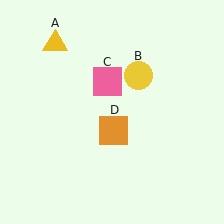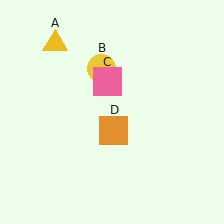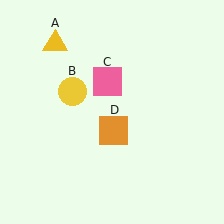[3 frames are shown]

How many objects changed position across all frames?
1 object changed position: yellow circle (object B).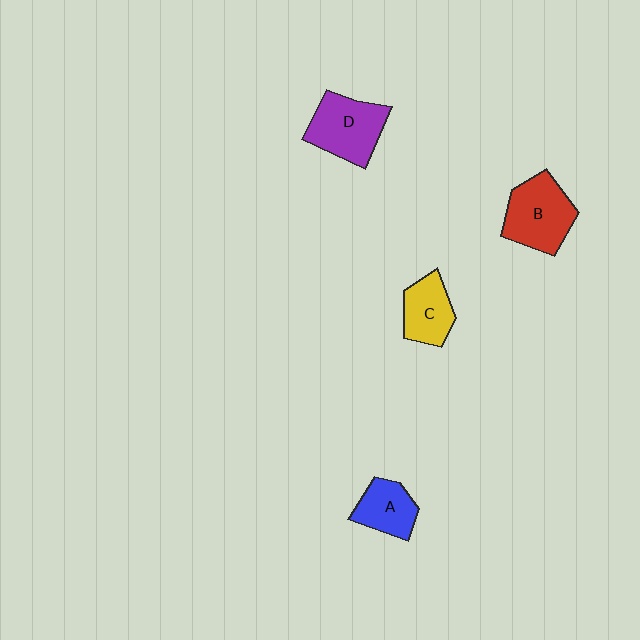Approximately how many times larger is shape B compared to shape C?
Approximately 1.4 times.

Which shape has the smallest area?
Shape A (blue).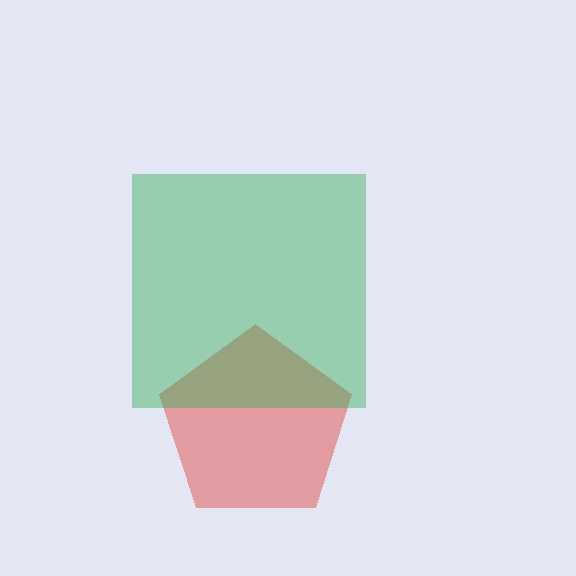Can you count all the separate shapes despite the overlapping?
Yes, there are 2 separate shapes.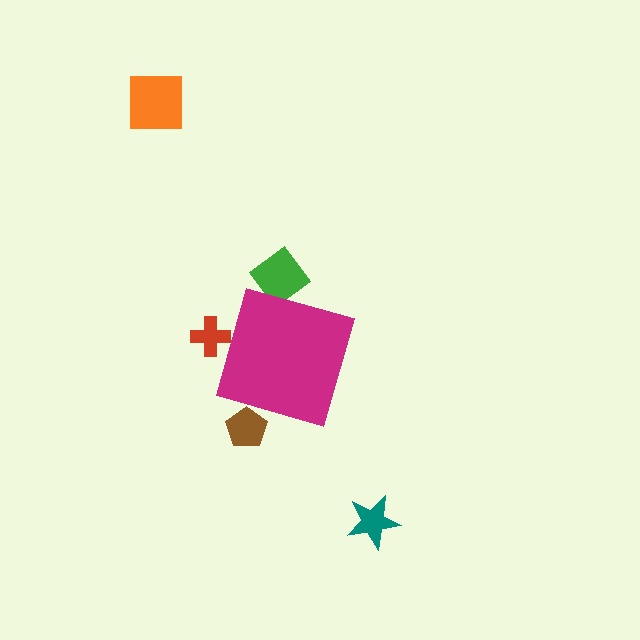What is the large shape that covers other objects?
A magenta diamond.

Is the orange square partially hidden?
No, the orange square is fully visible.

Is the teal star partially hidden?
No, the teal star is fully visible.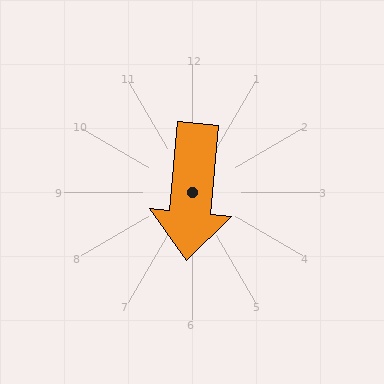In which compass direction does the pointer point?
South.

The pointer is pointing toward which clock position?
Roughly 6 o'clock.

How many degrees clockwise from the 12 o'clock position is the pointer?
Approximately 185 degrees.